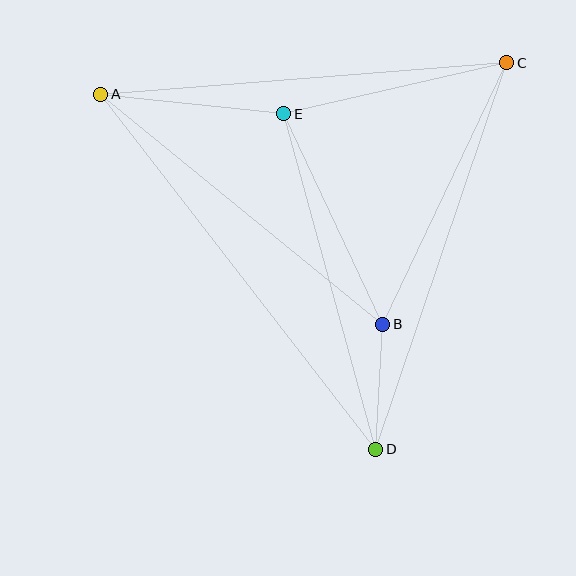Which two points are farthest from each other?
Points A and D are farthest from each other.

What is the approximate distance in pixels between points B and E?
The distance between B and E is approximately 233 pixels.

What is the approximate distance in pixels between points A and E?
The distance between A and E is approximately 184 pixels.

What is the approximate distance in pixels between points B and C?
The distance between B and C is approximately 289 pixels.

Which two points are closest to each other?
Points B and D are closest to each other.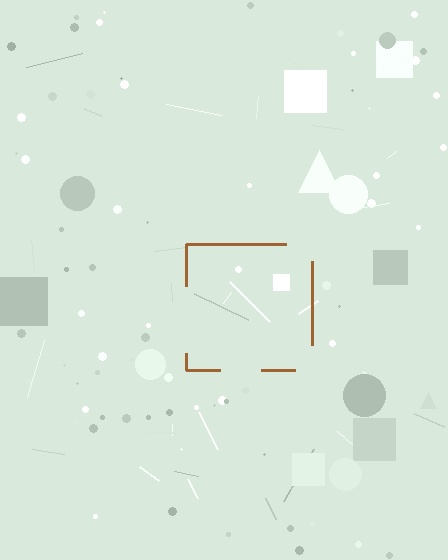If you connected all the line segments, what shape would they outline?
They would outline a square.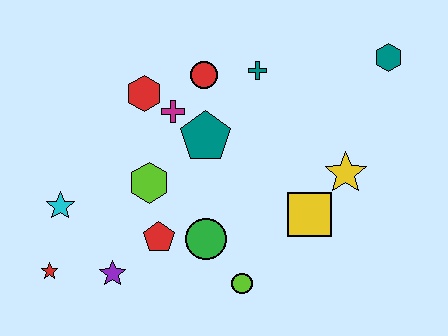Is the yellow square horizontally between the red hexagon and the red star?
No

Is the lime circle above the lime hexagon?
No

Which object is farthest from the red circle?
The red star is farthest from the red circle.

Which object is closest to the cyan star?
The red star is closest to the cyan star.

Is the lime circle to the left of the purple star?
No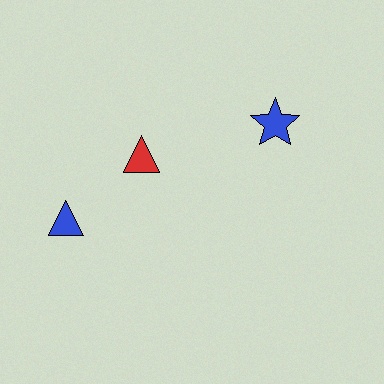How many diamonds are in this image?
There are no diamonds.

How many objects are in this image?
There are 3 objects.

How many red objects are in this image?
There is 1 red object.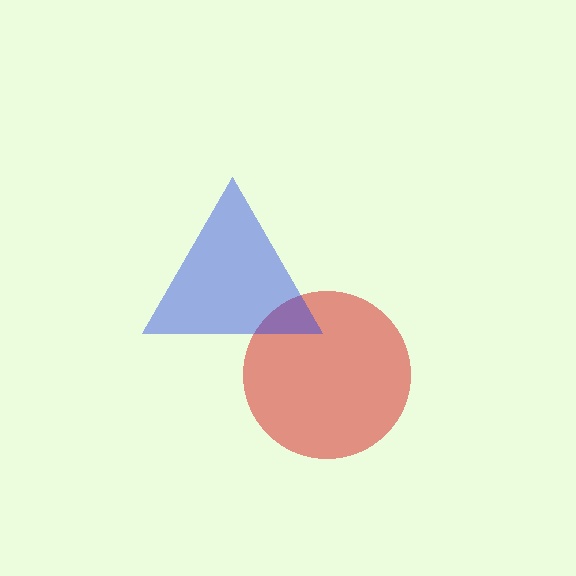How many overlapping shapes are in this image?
There are 2 overlapping shapes in the image.